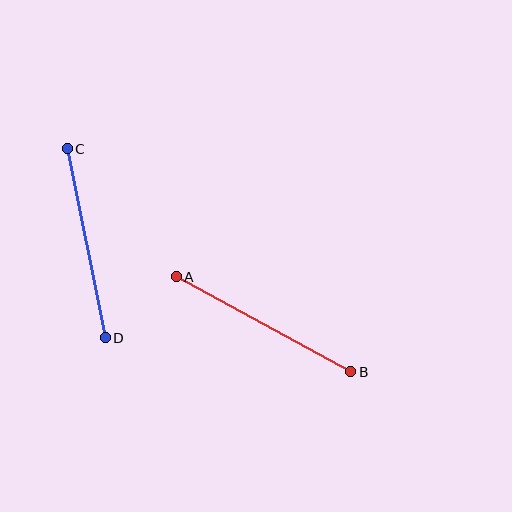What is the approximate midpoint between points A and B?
The midpoint is at approximately (263, 324) pixels.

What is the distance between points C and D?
The distance is approximately 193 pixels.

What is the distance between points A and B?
The distance is approximately 199 pixels.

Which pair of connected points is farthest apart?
Points A and B are farthest apart.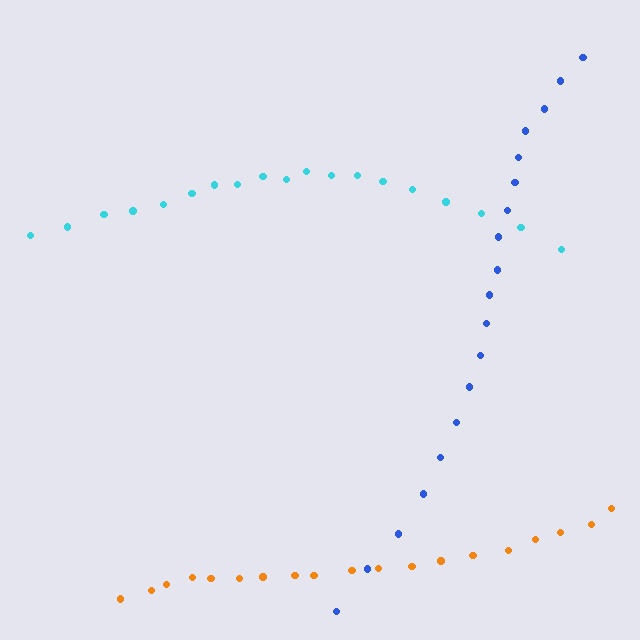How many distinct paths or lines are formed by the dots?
There are 3 distinct paths.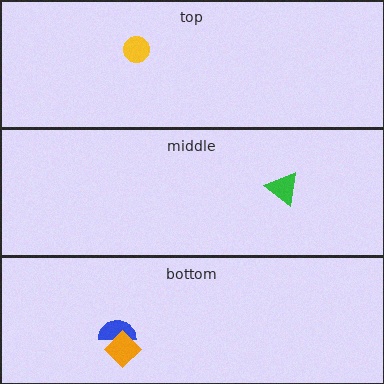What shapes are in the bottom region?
The blue semicircle, the orange diamond.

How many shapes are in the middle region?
1.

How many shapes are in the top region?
1.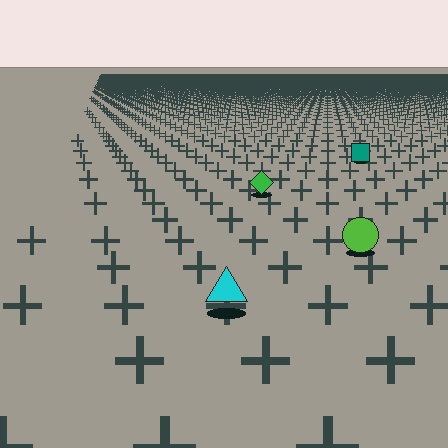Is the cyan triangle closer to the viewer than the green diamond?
Yes. The cyan triangle is closer — you can tell from the texture gradient: the ground texture is coarser near it.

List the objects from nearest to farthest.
From nearest to farthest: the cyan triangle, the lime circle, the green diamond, the teal square.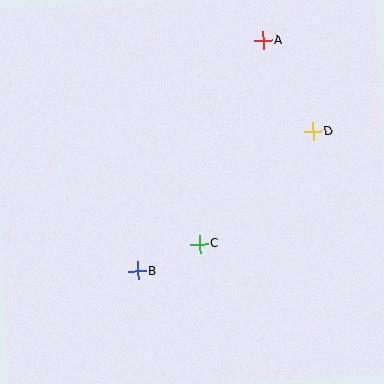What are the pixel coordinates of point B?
Point B is at (137, 271).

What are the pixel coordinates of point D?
Point D is at (313, 132).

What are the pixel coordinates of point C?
Point C is at (199, 244).